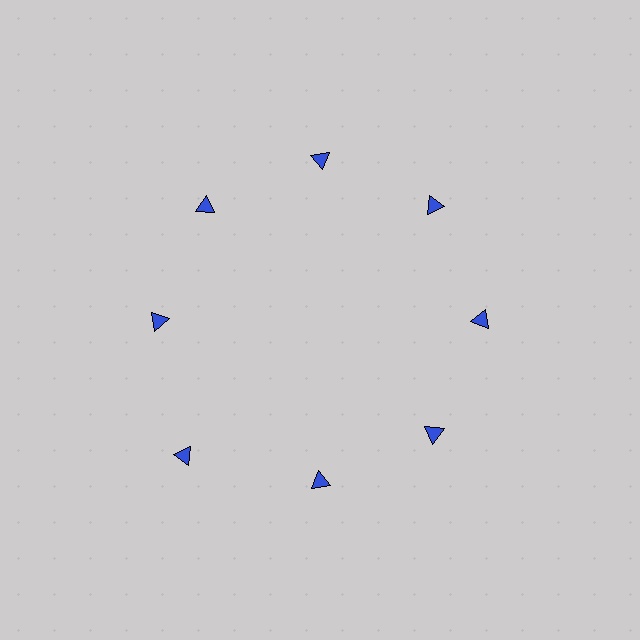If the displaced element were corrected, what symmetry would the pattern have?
It would have 8-fold rotational symmetry — the pattern would map onto itself every 45 degrees.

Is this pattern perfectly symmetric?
No. The 8 blue triangles are arranged in a ring, but one element near the 8 o'clock position is pushed outward from the center, breaking the 8-fold rotational symmetry.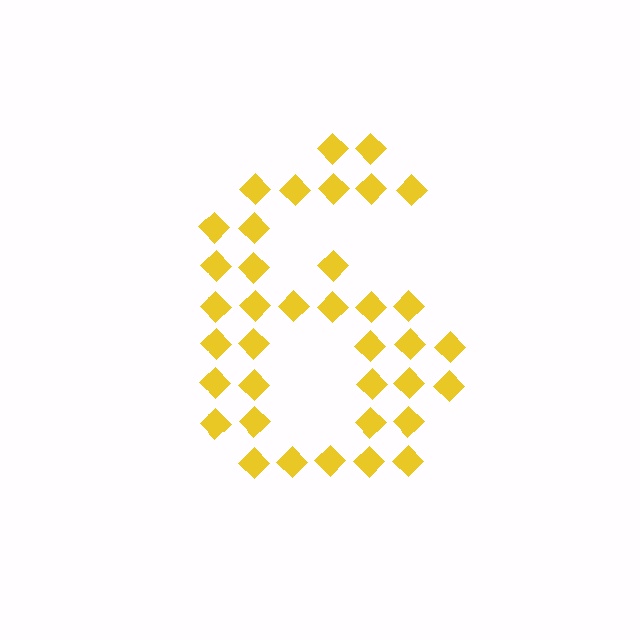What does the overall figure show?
The overall figure shows the digit 6.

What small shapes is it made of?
It is made of small diamonds.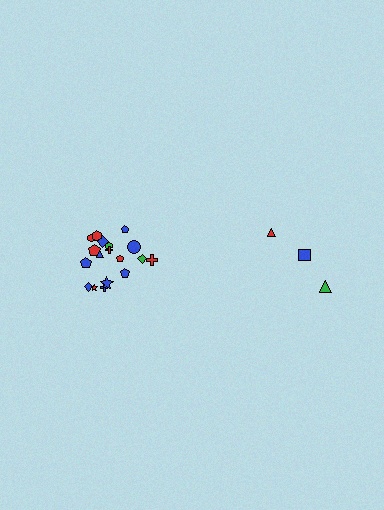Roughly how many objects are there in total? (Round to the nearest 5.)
Roughly 20 objects in total.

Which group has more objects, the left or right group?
The left group.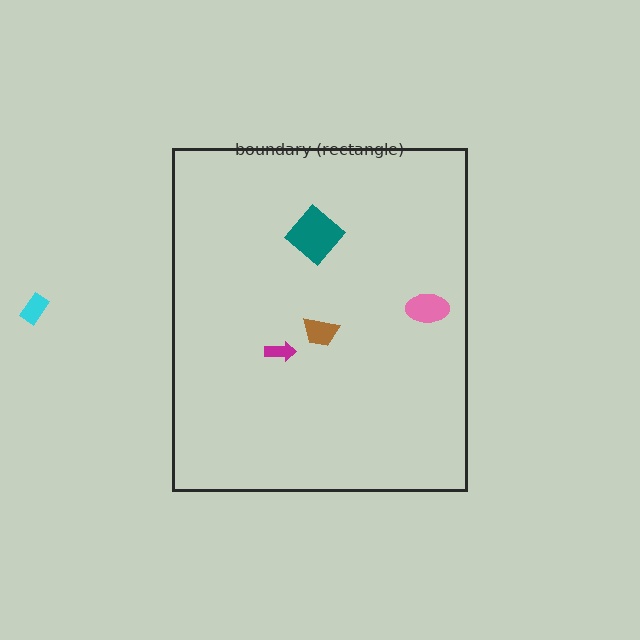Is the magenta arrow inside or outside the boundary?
Inside.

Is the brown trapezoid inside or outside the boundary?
Inside.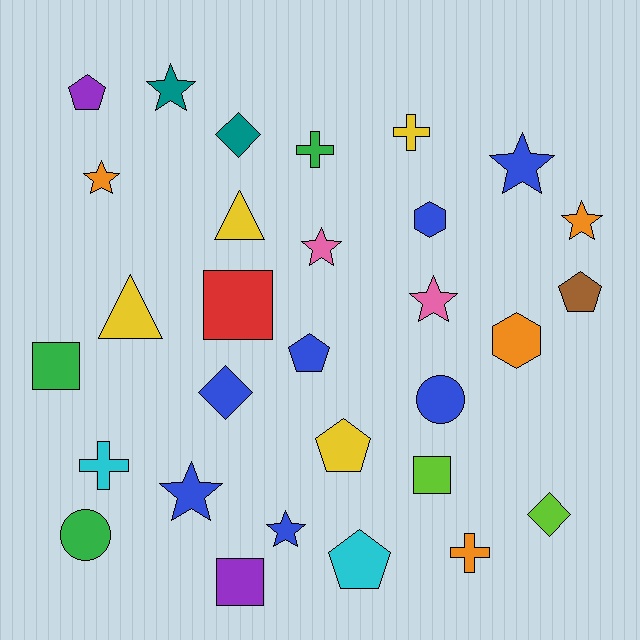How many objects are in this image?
There are 30 objects.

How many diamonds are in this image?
There are 3 diamonds.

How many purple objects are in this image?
There are 2 purple objects.